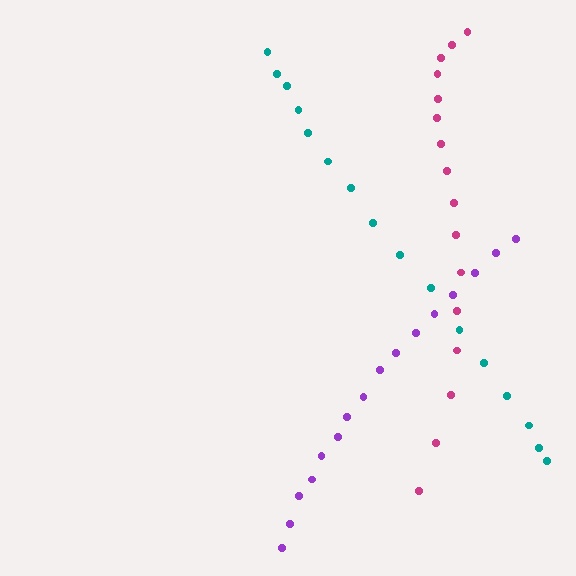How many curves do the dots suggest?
There are 3 distinct paths.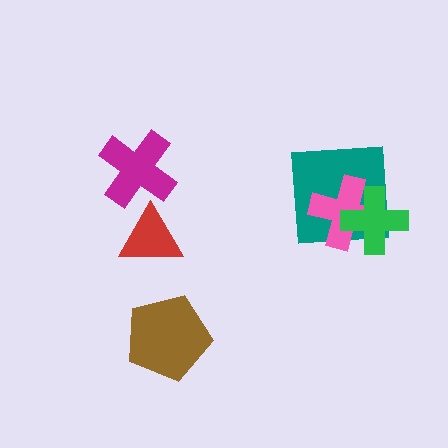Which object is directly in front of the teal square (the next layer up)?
The pink cross is directly in front of the teal square.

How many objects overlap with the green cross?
2 objects overlap with the green cross.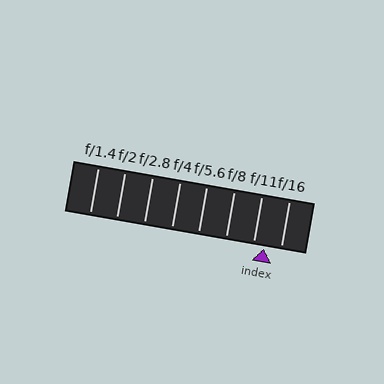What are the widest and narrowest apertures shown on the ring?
The widest aperture shown is f/1.4 and the narrowest is f/16.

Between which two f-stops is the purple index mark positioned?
The index mark is between f/11 and f/16.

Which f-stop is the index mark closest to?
The index mark is closest to f/11.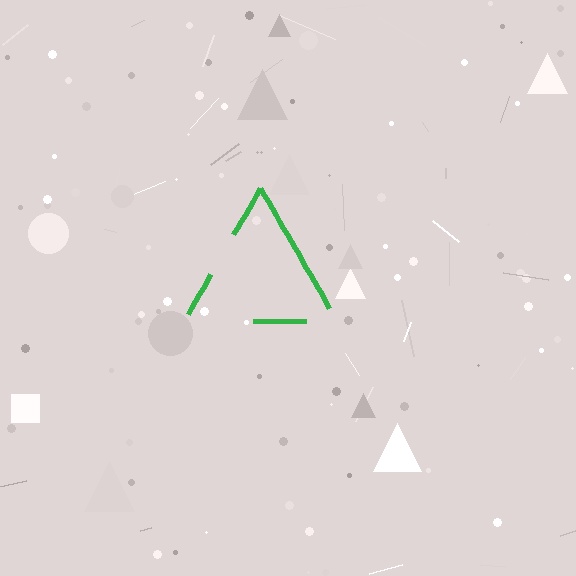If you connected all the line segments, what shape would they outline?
They would outline a triangle.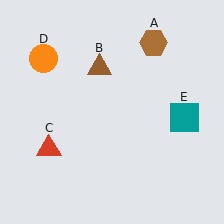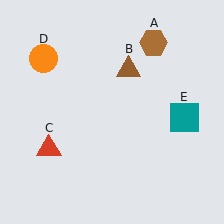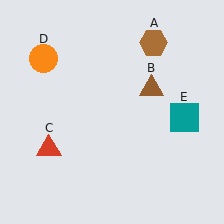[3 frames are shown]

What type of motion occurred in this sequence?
The brown triangle (object B) rotated clockwise around the center of the scene.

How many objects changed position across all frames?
1 object changed position: brown triangle (object B).